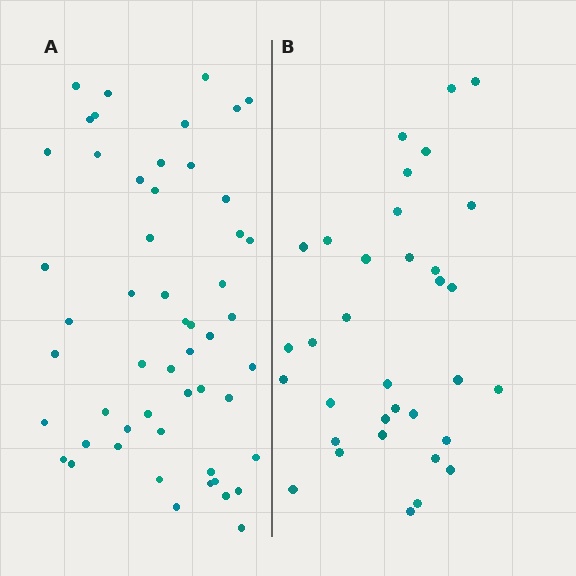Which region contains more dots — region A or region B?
Region A (the left region) has more dots.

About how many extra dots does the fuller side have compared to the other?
Region A has approximately 20 more dots than region B.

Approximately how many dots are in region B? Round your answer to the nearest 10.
About 30 dots. (The exact count is 34, which rounds to 30.)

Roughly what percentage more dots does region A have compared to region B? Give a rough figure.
About 55% more.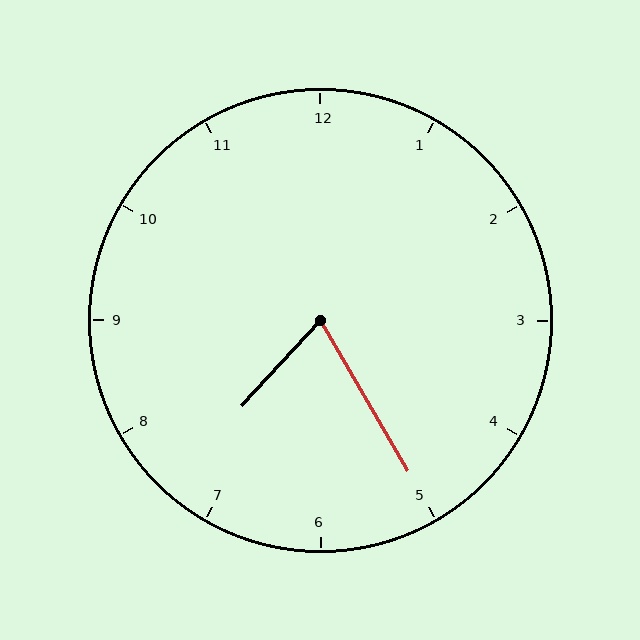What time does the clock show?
7:25.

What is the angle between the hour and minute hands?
Approximately 72 degrees.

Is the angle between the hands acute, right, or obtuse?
It is acute.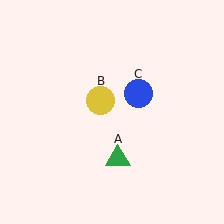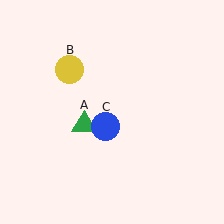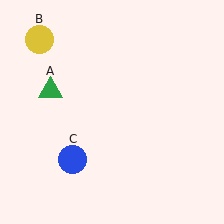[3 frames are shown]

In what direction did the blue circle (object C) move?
The blue circle (object C) moved down and to the left.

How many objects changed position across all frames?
3 objects changed position: green triangle (object A), yellow circle (object B), blue circle (object C).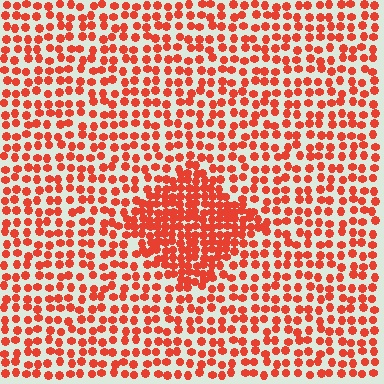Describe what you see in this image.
The image contains small red elements arranged at two different densities. A diamond-shaped region is visible where the elements are more densely packed than the surrounding area.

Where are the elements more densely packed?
The elements are more densely packed inside the diamond boundary.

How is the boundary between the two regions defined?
The boundary is defined by a change in element density (approximately 2.0x ratio). All elements are the same color, size, and shape.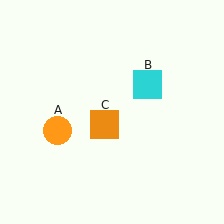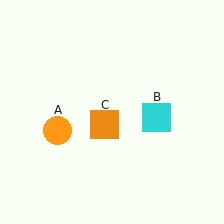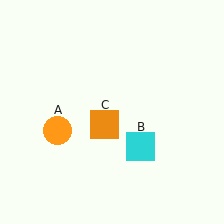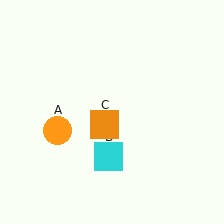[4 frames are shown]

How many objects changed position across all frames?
1 object changed position: cyan square (object B).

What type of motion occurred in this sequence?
The cyan square (object B) rotated clockwise around the center of the scene.